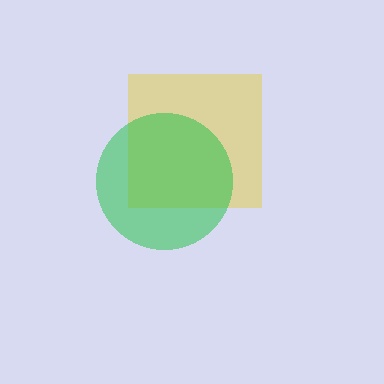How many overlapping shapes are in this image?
There are 2 overlapping shapes in the image.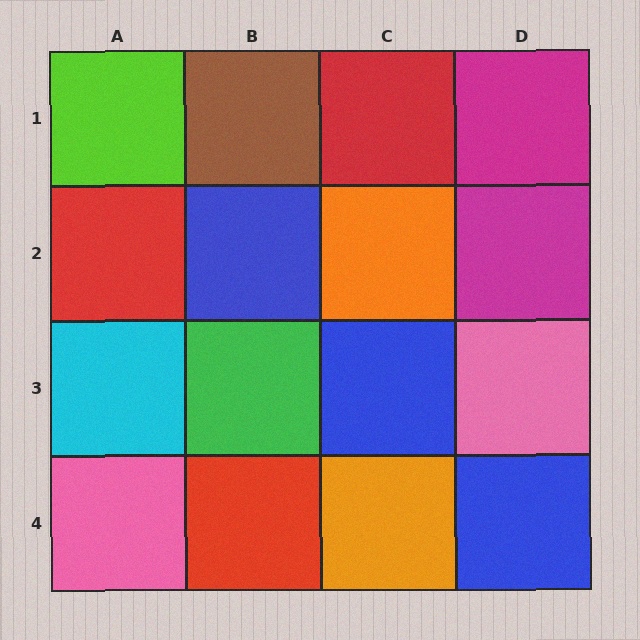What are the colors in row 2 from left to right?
Red, blue, orange, magenta.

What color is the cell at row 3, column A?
Cyan.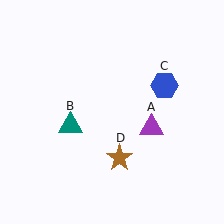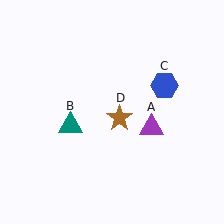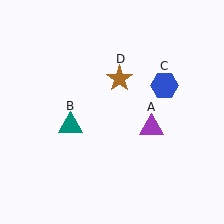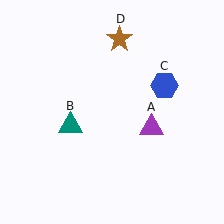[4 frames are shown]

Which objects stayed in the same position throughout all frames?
Purple triangle (object A) and teal triangle (object B) and blue hexagon (object C) remained stationary.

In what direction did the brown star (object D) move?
The brown star (object D) moved up.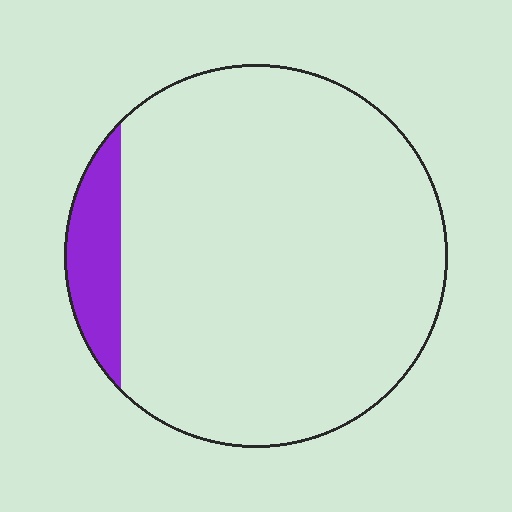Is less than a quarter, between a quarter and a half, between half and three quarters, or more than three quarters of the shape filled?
Less than a quarter.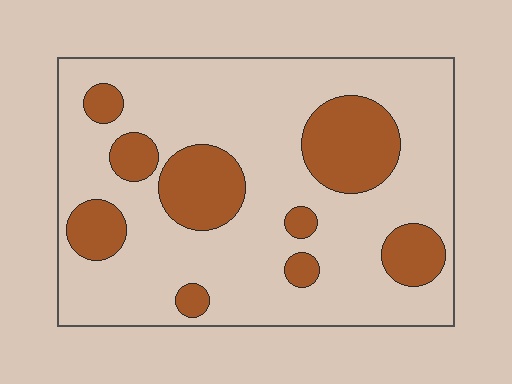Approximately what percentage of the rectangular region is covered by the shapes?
Approximately 25%.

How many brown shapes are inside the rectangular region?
9.